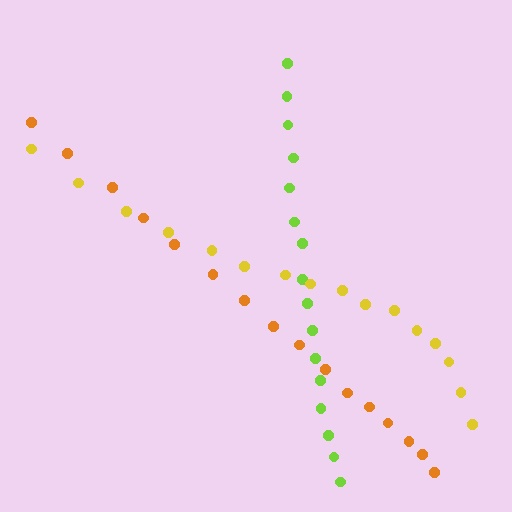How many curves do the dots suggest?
There are 3 distinct paths.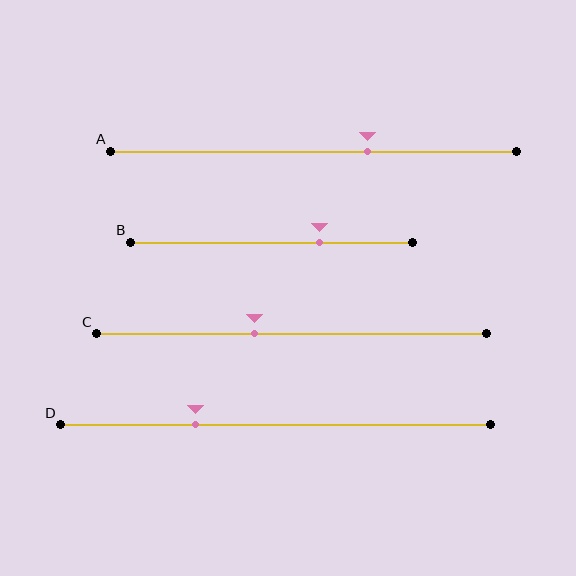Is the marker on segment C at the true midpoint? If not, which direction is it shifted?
No, the marker on segment C is shifted to the left by about 10% of the segment length.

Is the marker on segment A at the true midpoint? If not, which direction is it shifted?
No, the marker on segment A is shifted to the right by about 13% of the segment length.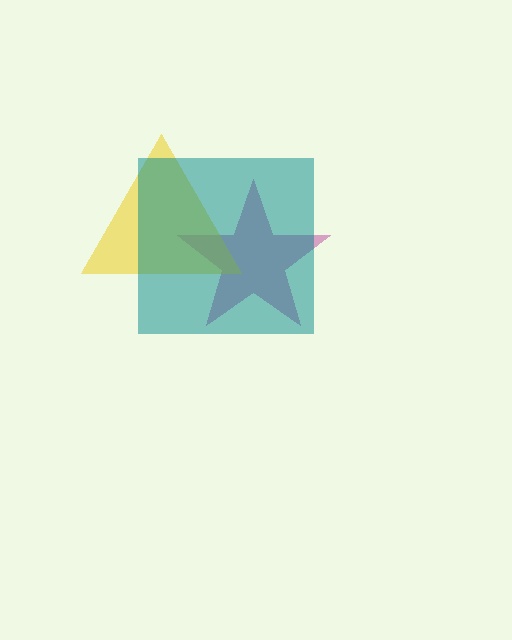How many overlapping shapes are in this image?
There are 3 overlapping shapes in the image.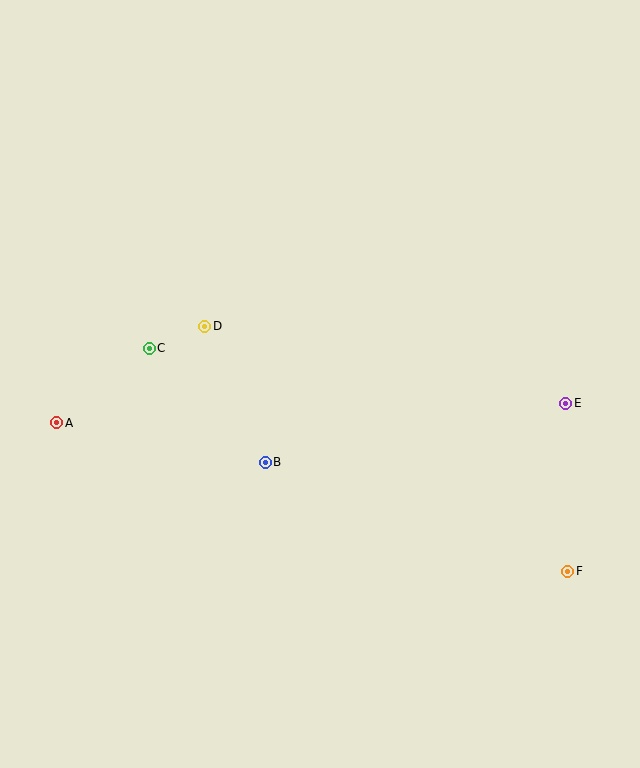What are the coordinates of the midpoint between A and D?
The midpoint between A and D is at (131, 374).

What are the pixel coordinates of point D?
Point D is at (205, 326).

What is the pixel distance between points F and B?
The distance between F and B is 322 pixels.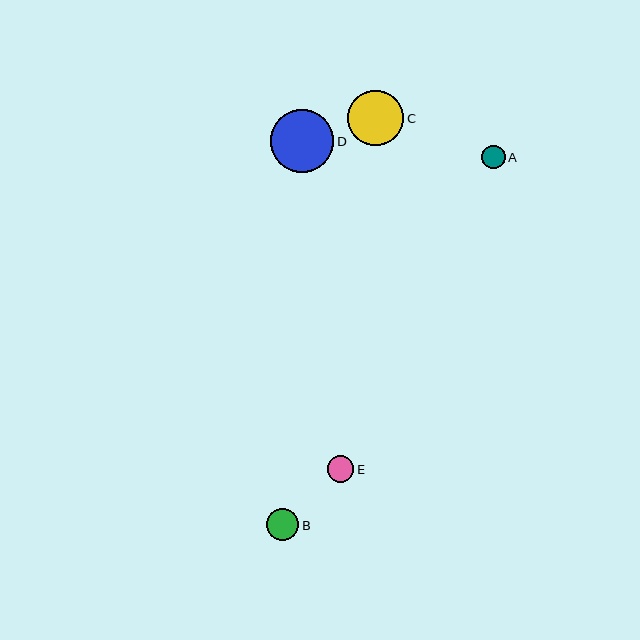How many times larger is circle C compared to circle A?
Circle C is approximately 2.4 times the size of circle A.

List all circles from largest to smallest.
From largest to smallest: D, C, B, E, A.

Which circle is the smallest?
Circle A is the smallest with a size of approximately 23 pixels.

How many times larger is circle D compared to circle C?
Circle D is approximately 1.1 times the size of circle C.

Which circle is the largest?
Circle D is the largest with a size of approximately 63 pixels.